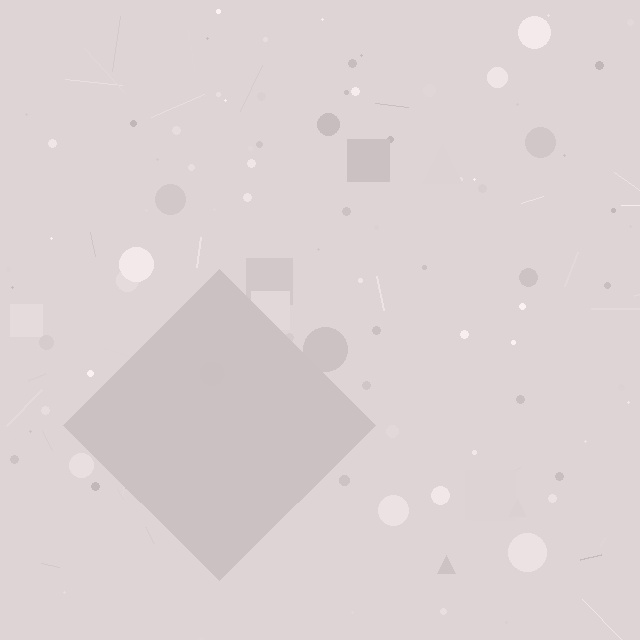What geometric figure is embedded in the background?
A diamond is embedded in the background.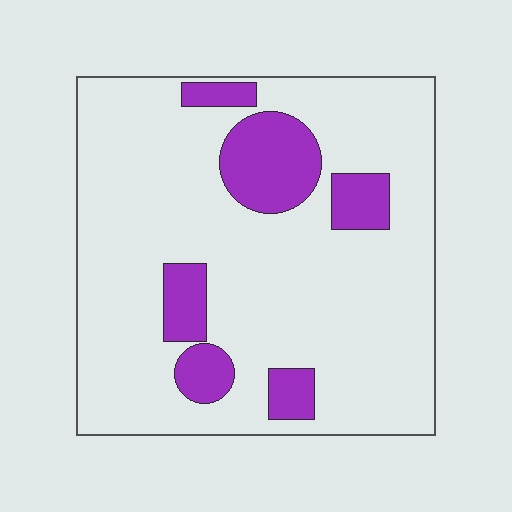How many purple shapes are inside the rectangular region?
6.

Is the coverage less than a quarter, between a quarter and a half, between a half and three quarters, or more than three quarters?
Less than a quarter.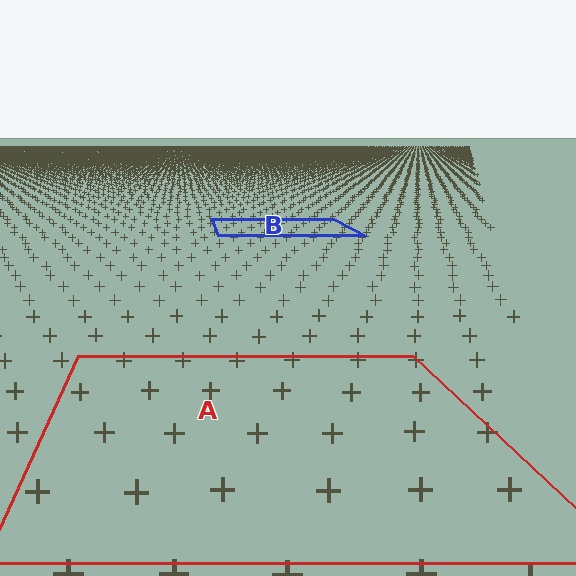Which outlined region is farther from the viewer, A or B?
Region B is farther from the viewer — the texture elements inside it appear smaller and more densely packed.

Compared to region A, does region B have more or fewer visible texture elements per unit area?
Region B has more texture elements per unit area — they are packed more densely because it is farther away.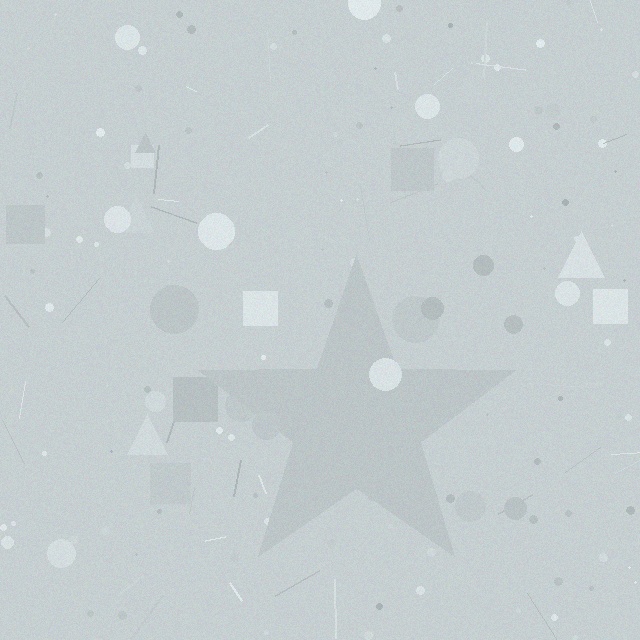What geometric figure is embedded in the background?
A star is embedded in the background.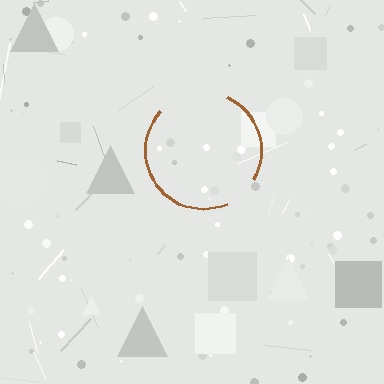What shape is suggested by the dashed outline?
The dashed outline suggests a circle.